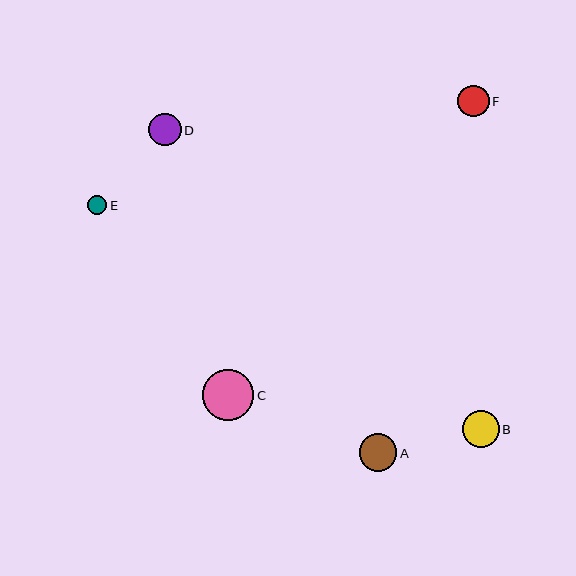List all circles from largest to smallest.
From largest to smallest: C, A, B, D, F, E.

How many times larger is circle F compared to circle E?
Circle F is approximately 1.7 times the size of circle E.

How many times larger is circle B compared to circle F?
Circle B is approximately 1.2 times the size of circle F.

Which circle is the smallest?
Circle E is the smallest with a size of approximately 19 pixels.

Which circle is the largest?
Circle C is the largest with a size of approximately 51 pixels.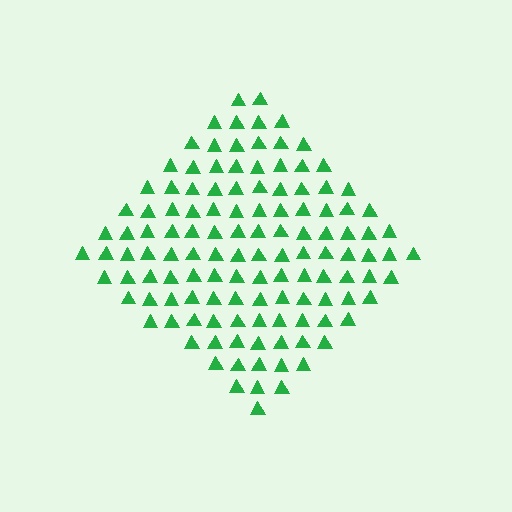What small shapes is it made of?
It is made of small triangles.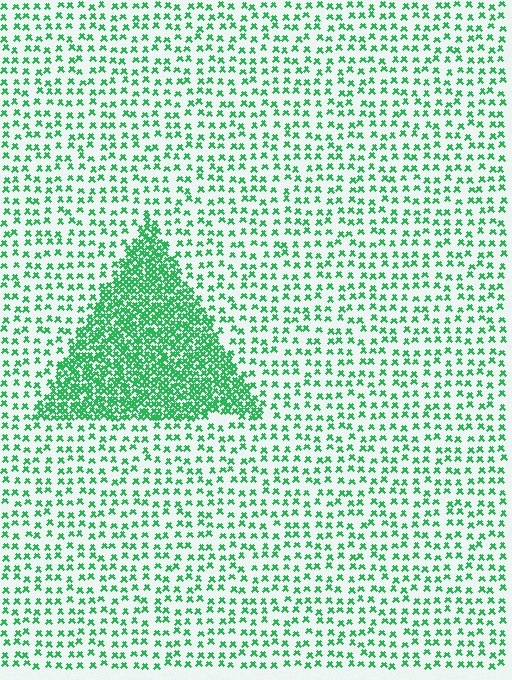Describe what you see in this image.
The image contains small green elements arranged at two different densities. A triangle-shaped region is visible where the elements are more densely packed than the surrounding area.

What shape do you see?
I see a triangle.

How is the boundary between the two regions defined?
The boundary is defined by a change in element density (approximately 3.0x ratio). All elements are the same color, size, and shape.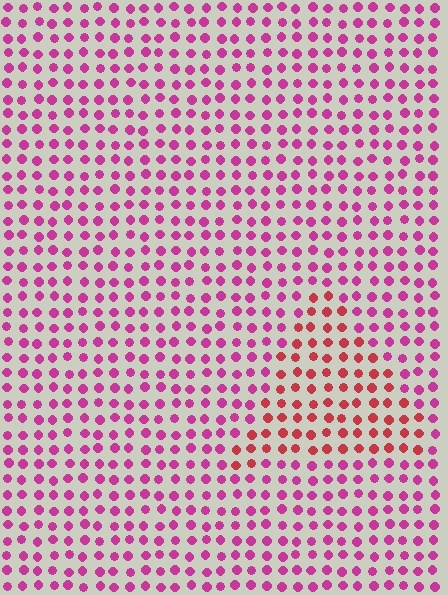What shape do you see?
I see a triangle.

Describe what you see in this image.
The image is filled with small magenta elements in a uniform arrangement. A triangle-shaped region is visible where the elements are tinted to a slightly different hue, forming a subtle color boundary.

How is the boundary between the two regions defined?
The boundary is defined purely by a slight shift in hue (about 36 degrees). Spacing, size, and orientation are identical on both sides.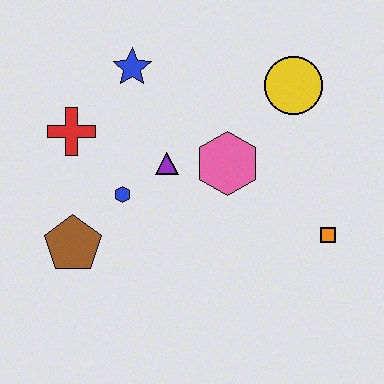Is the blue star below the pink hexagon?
No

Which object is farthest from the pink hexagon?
The brown pentagon is farthest from the pink hexagon.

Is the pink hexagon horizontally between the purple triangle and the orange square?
Yes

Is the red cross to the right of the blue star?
No